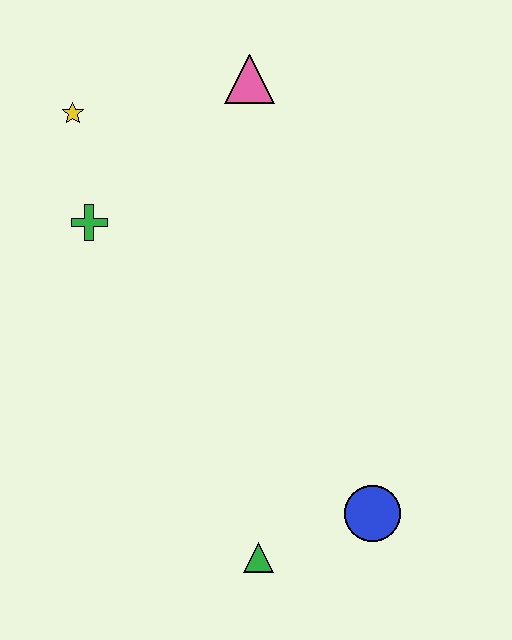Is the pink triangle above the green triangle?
Yes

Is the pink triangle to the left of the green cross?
No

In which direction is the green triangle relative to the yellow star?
The green triangle is below the yellow star.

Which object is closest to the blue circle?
The green triangle is closest to the blue circle.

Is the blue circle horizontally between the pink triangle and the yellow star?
No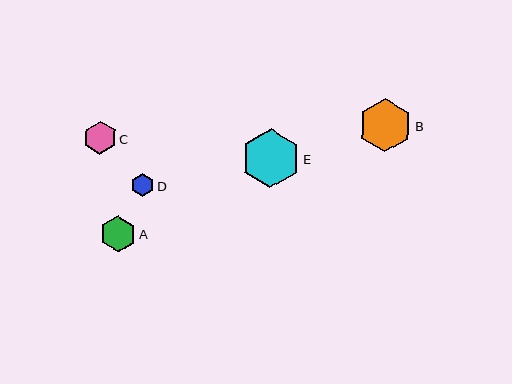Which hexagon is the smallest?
Hexagon D is the smallest with a size of approximately 23 pixels.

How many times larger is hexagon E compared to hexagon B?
Hexagon E is approximately 1.1 times the size of hexagon B.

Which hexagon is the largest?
Hexagon E is the largest with a size of approximately 59 pixels.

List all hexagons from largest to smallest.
From largest to smallest: E, B, A, C, D.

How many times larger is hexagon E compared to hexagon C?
Hexagon E is approximately 1.8 times the size of hexagon C.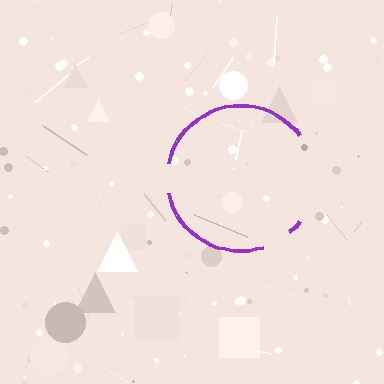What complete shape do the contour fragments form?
The contour fragments form a circle.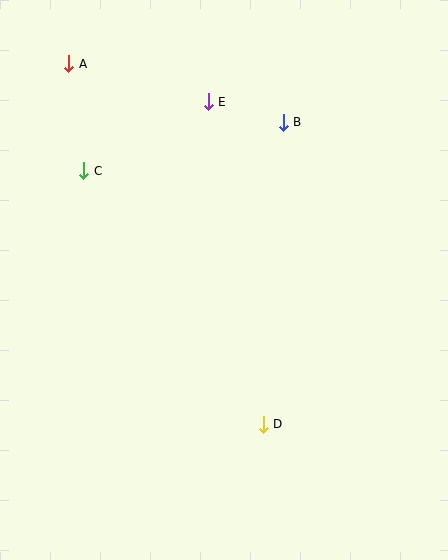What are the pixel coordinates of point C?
Point C is at (84, 171).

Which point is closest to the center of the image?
Point D at (263, 424) is closest to the center.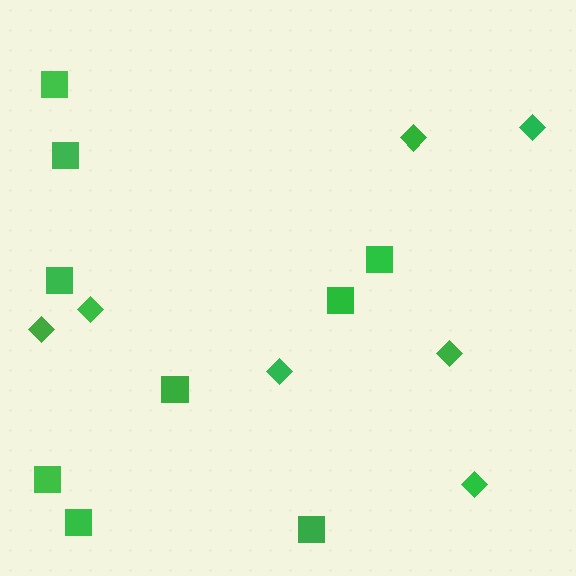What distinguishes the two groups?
There are 2 groups: one group of diamonds (7) and one group of squares (9).